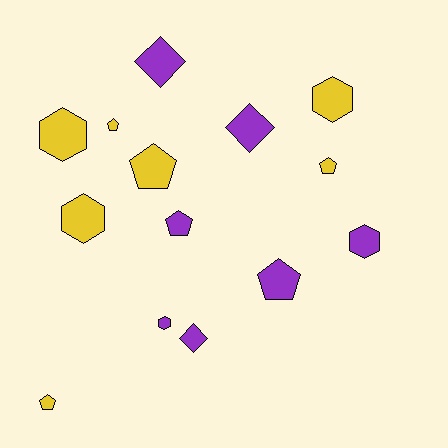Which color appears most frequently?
Purple, with 7 objects.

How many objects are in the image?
There are 14 objects.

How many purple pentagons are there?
There are 2 purple pentagons.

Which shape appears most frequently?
Pentagon, with 6 objects.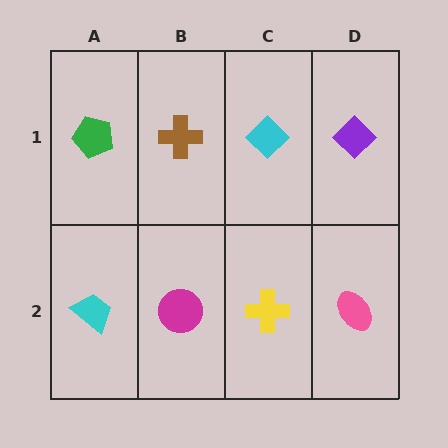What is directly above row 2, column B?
A brown cross.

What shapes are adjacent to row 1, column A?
A cyan trapezoid (row 2, column A), a brown cross (row 1, column B).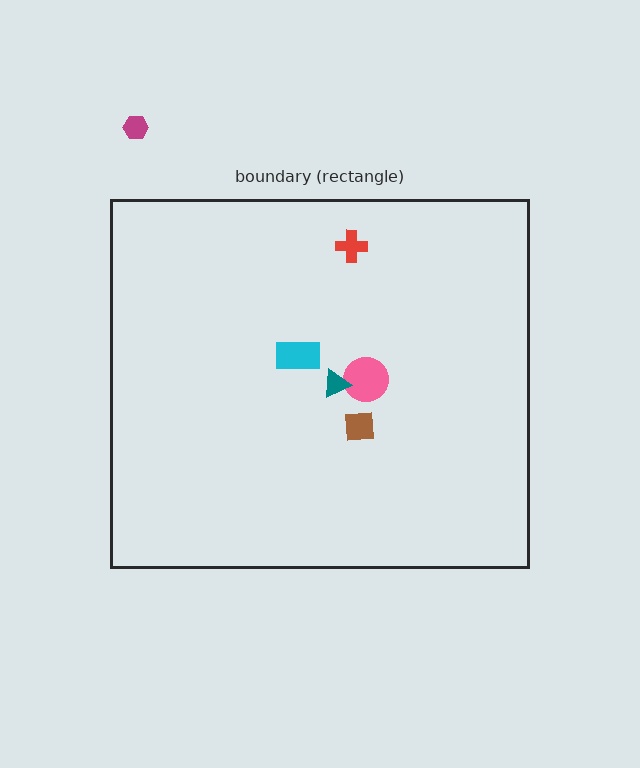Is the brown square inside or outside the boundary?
Inside.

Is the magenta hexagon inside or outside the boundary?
Outside.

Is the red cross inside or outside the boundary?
Inside.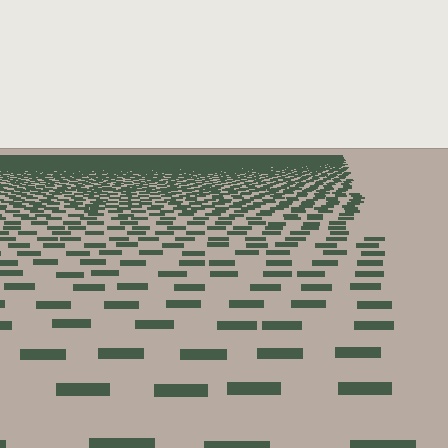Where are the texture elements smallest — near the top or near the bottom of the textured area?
Near the top.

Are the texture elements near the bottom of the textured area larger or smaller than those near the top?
Larger. Near the bottom, elements are closer to the viewer and appear at a bigger on-screen size.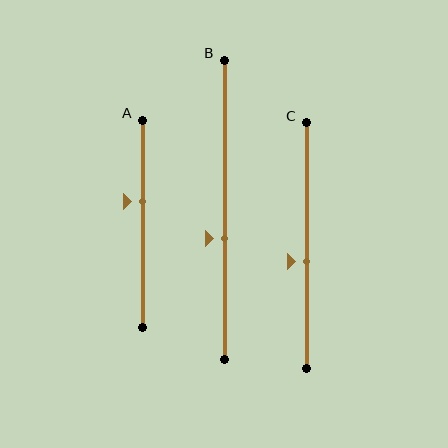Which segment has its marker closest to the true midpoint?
Segment C has its marker closest to the true midpoint.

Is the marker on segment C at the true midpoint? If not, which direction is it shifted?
No, the marker on segment C is shifted downward by about 7% of the segment length.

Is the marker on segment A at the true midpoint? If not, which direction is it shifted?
No, the marker on segment A is shifted upward by about 11% of the segment length.